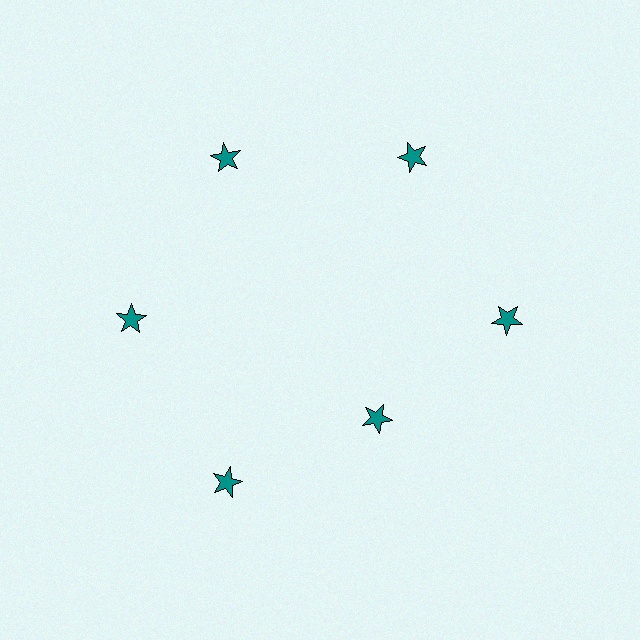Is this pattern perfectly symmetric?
No. The 6 teal stars are arranged in a ring, but one element near the 5 o'clock position is pulled inward toward the center, breaking the 6-fold rotational symmetry.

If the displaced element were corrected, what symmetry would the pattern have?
It would have 6-fold rotational symmetry — the pattern would map onto itself every 60 degrees.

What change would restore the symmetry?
The symmetry would be restored by moving it outward, back onto the ring so that all 6 stars sit at equal angles and equal distance from the center.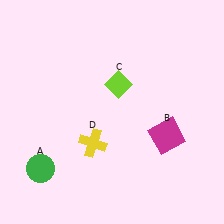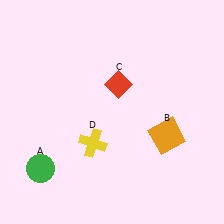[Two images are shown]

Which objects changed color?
B changed from magenta to orange. C changed from lime to red.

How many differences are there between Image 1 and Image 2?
There are 2 differences between the two images.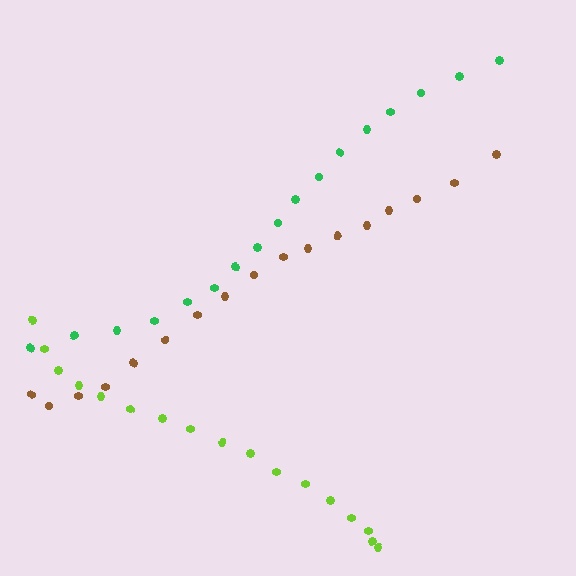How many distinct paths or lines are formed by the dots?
There are 3 distinct paths.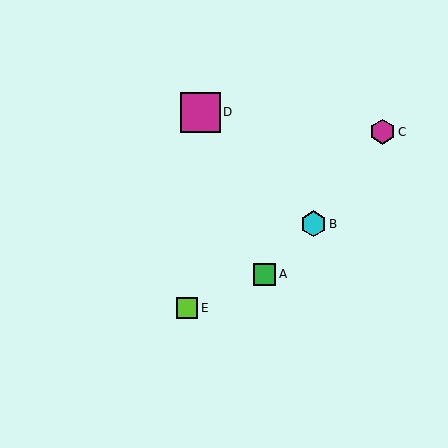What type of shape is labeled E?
Shape E is a lime square.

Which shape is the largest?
The magenta square (labeled D) is the largest.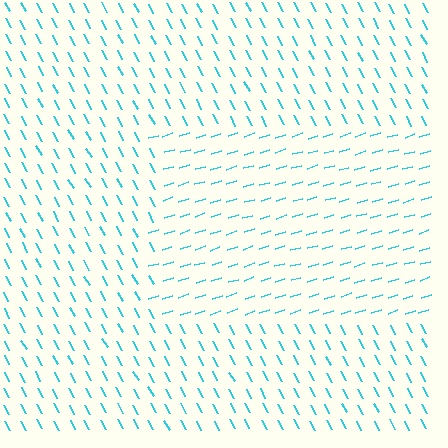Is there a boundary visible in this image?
Yes, there is a texture boundary formed by a change in line orientation.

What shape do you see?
I see a rectangle.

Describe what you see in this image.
The image is filled with small cyan line segments. A rectangle region in the image has lines oriented differently from the surrounding lines, creating a visible texture boundary.